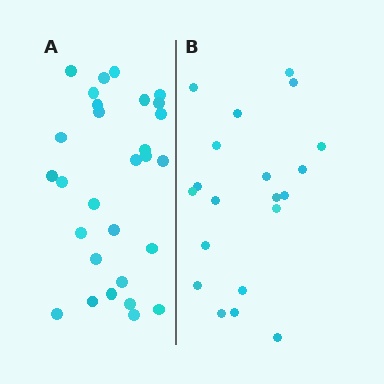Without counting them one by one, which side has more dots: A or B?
Region A (the left region) has more dots.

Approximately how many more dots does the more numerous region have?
Region A has roughly 8 or so more dots than region B.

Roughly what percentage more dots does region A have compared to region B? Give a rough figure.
About 45% more.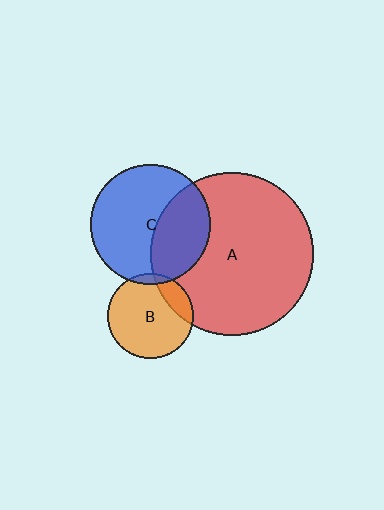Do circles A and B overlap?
Yes.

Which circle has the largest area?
Circle A (red).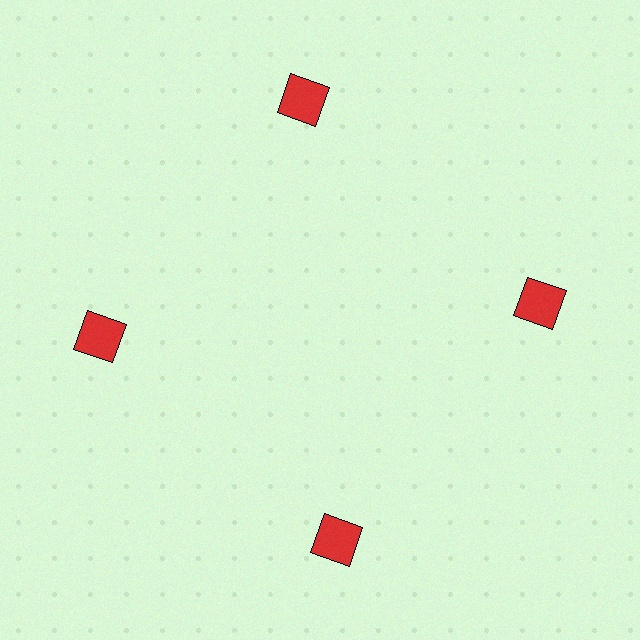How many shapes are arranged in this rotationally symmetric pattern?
There are 4 shapes, arranged in 4 groups of 1.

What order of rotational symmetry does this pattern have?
This pattern has 4-fold rotational symmetry.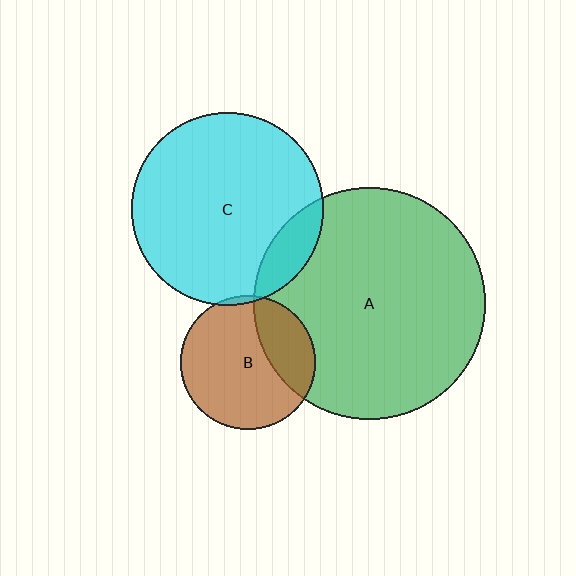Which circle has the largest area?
Circle A (green).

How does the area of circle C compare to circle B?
Approximately 2.0 times.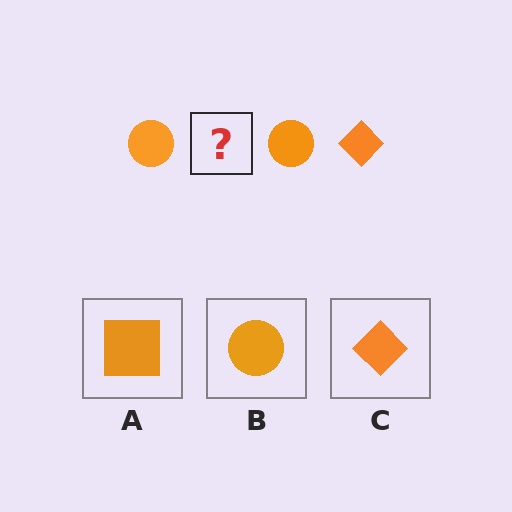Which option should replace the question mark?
Option C.